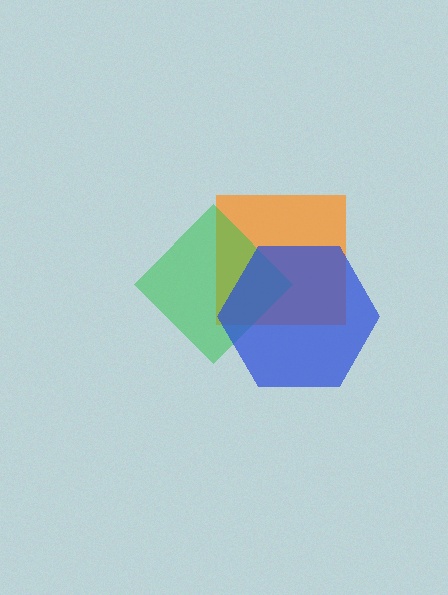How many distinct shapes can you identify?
There are 3 distinct shapes: an orange square, a green diamond, a blue hexagon.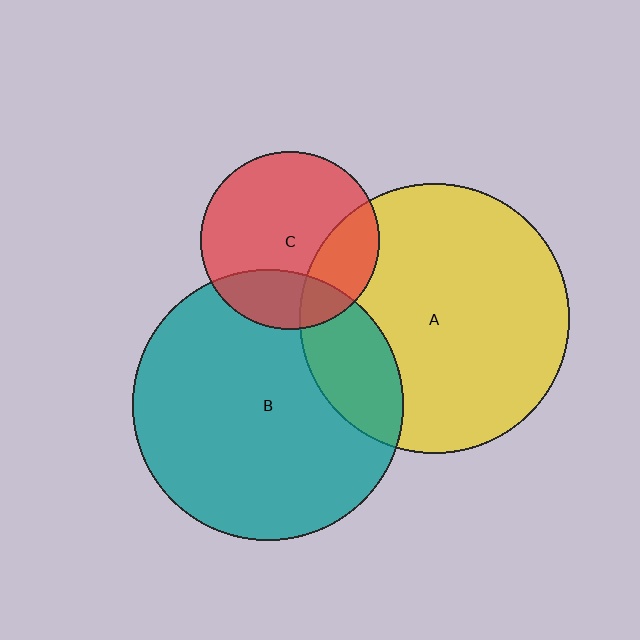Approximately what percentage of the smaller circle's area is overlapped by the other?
Approximately 25%.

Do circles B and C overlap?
Yes.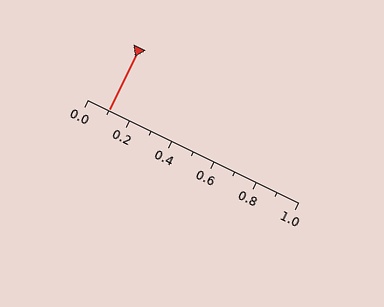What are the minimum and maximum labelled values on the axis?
The axis runs from 0.0 to 1.0.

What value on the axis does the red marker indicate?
The marker indicates approximately 0.1.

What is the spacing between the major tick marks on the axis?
The major ticks are spaced 0.2 apart.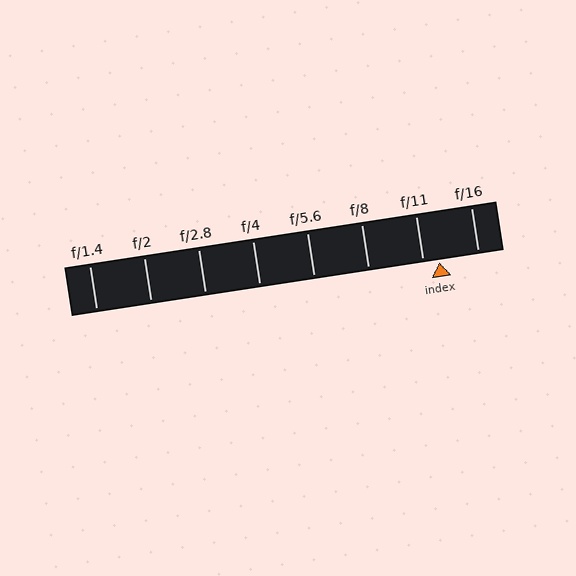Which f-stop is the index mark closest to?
The index mark is closest to f/11.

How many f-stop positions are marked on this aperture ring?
There are 8 f-stop positions marked.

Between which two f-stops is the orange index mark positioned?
The index mark is between f/11 and f/16.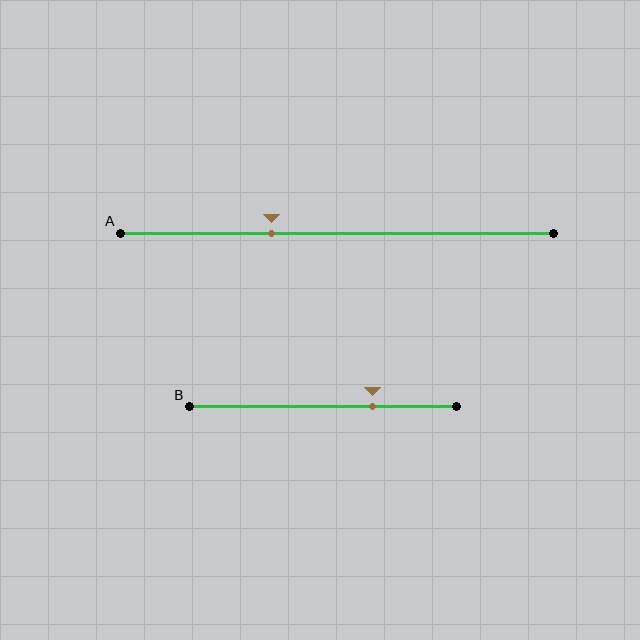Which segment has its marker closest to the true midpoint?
Segment A has its marker closest to the true midpoint.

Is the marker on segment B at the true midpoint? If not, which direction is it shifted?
No, the marker on segment B is shifted to the right by about 18% of the segment length.